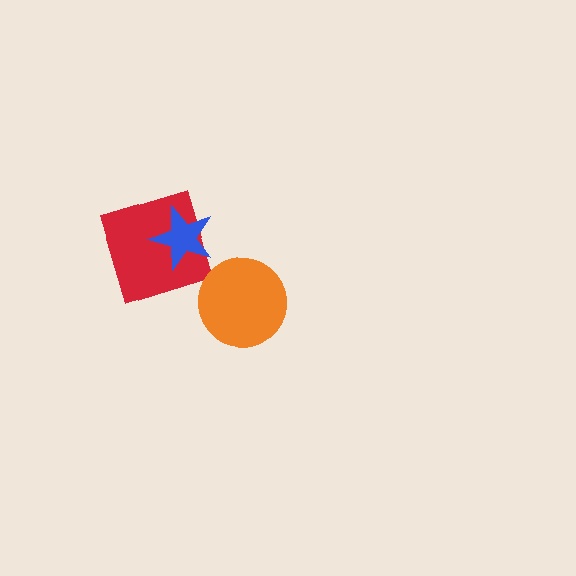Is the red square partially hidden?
Yes, it is partially covered by another shape.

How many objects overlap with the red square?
1 object overlaps with the red square.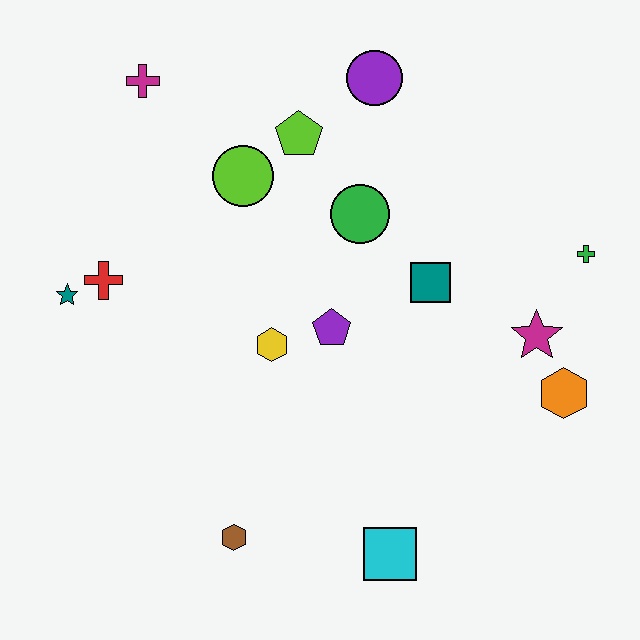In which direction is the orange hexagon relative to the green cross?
The orange hexagon is below the green cross.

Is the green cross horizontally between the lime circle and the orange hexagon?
No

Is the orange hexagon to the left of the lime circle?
No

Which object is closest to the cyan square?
The brown hexagon is closest to the cyan square.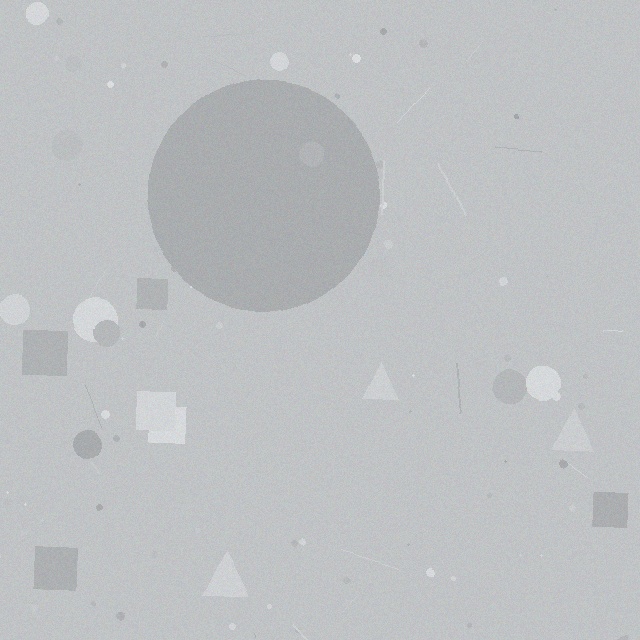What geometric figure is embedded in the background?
A circle is embedded in the background.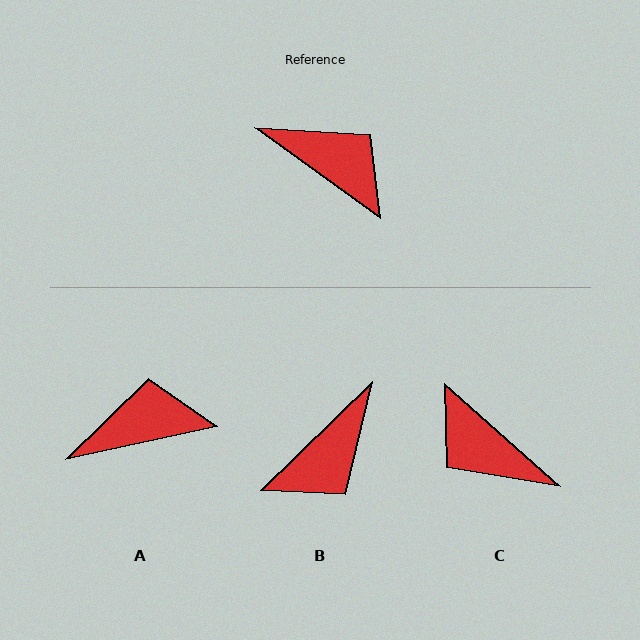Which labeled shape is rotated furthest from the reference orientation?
C, about 174 degrees away.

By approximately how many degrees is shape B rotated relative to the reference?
Approximately 100 degrees clockwise.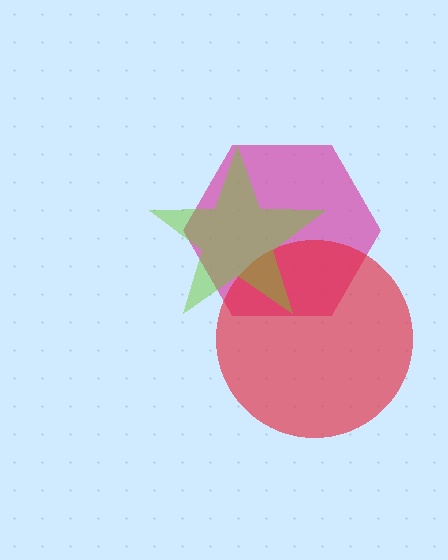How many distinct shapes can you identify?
There are 3 distinct shapes: a magenta hexagon, a red circle, a lime star.